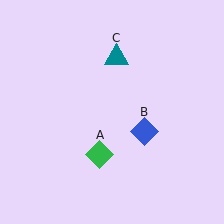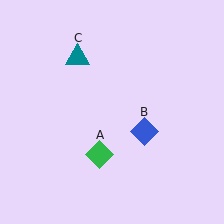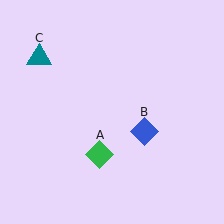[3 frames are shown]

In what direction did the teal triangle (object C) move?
The teal triangle (object C) moved left.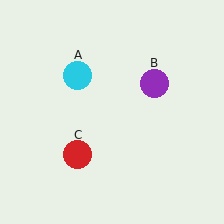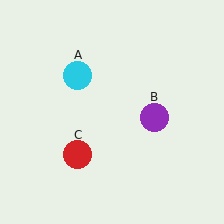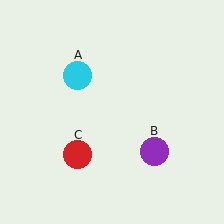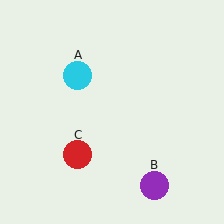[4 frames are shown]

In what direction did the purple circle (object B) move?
The purple circle (object B) moved down.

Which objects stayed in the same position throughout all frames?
Cyan circle (object A) and red circle (object C) remained stationary.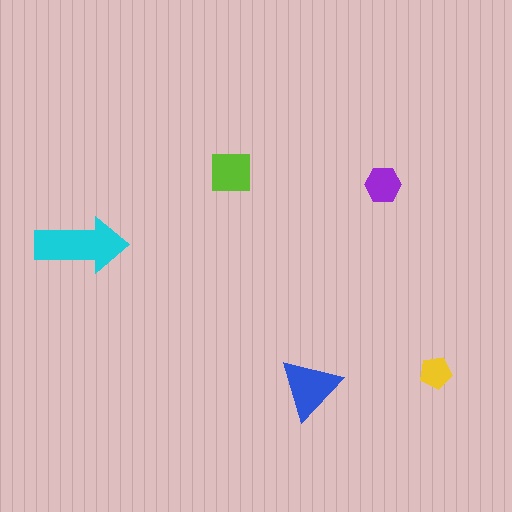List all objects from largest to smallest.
The cyan arrow, the blue triangle, the lime square, the purple hexagon, the yellow pentagon.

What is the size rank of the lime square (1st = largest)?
3rd.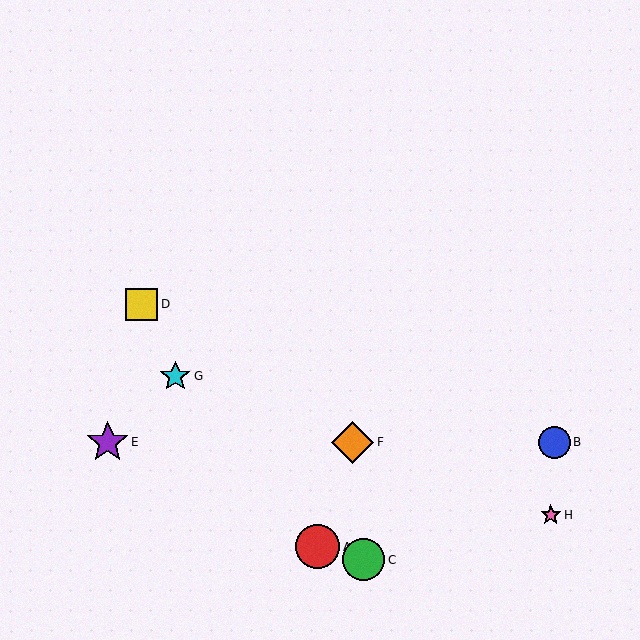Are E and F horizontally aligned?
Yes, both are at y≈443.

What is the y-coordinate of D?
Object D is at y≈305.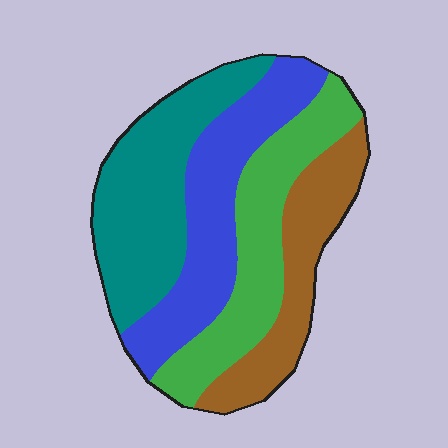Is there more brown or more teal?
Teal.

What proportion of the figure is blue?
Blue takes up between a sixth and a third of the figure.